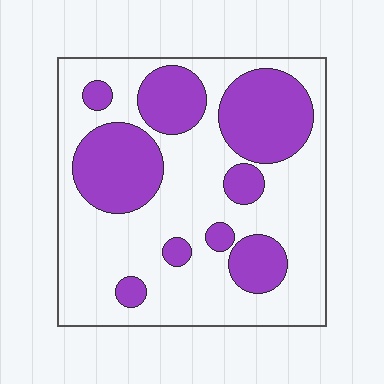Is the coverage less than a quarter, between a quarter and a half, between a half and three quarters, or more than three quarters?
Between a quarter and a half.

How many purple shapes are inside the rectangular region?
9.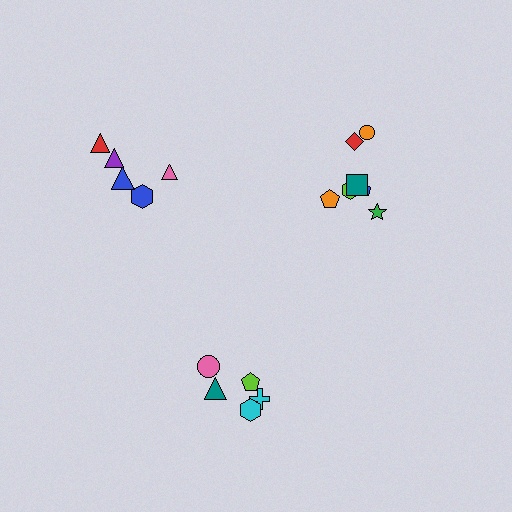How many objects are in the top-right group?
There are 7 objects.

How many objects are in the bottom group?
There are 5 objects.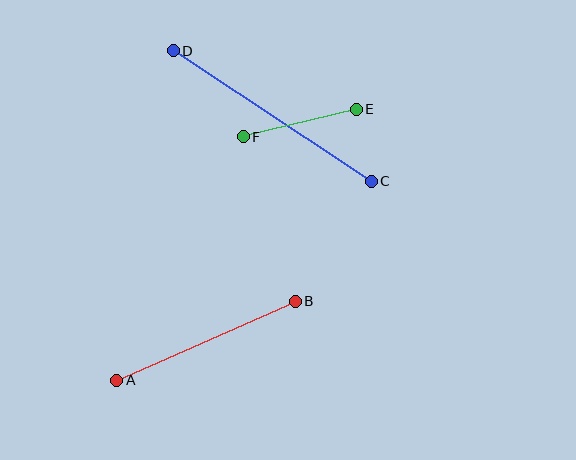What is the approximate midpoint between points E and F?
The midpoint is at approximately (300, 123) pixels.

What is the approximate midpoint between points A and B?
The midpoint is at approximately (206, 341) pixels.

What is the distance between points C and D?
The distance is approximately 237 pixels.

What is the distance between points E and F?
The distance is approximately 116 pixels.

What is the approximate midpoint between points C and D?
The midpoint is at approximately (272, 116) pixels.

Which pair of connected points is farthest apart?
Points C and D are farthest apart.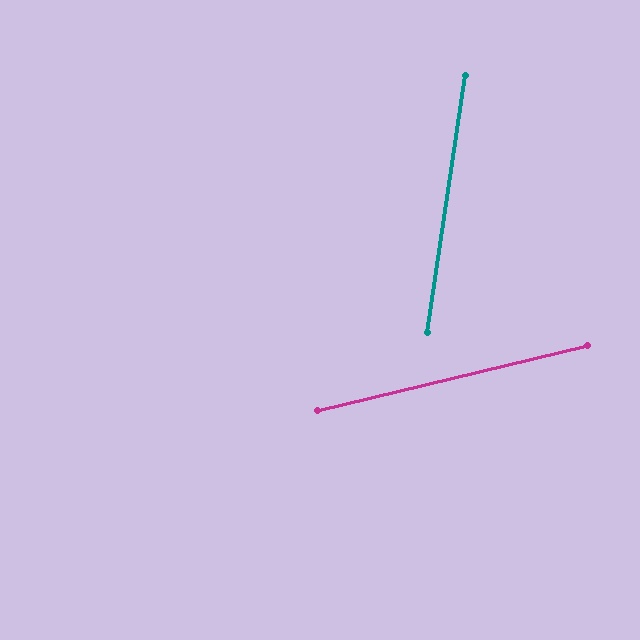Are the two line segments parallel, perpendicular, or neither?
Neither parallel nor perpendicular — they differ by about 68°.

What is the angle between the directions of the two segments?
Approximately 68 degrees.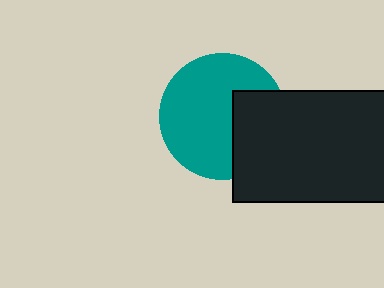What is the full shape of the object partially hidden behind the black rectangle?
The partially hidden object is a teal circle.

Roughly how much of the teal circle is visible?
Most of it is visible (roughly 68%).